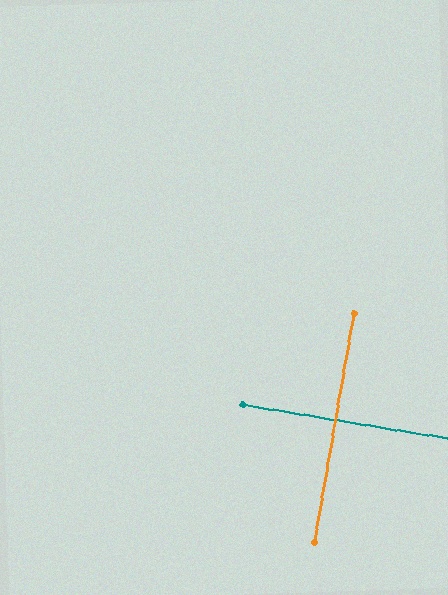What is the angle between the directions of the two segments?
Approximately 89 degrees.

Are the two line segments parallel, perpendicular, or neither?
Perpendicular — they meet at approximately 89°.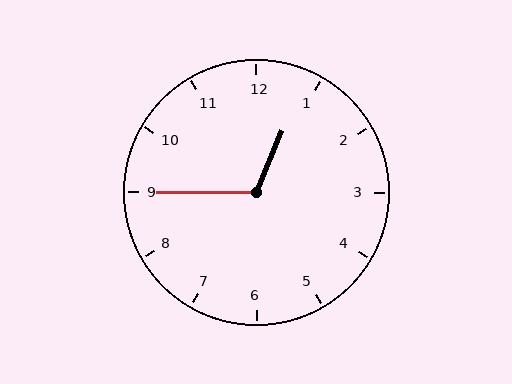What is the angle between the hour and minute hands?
Approximately 112 degrees.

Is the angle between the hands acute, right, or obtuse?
It is obtuse.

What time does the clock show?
12:45.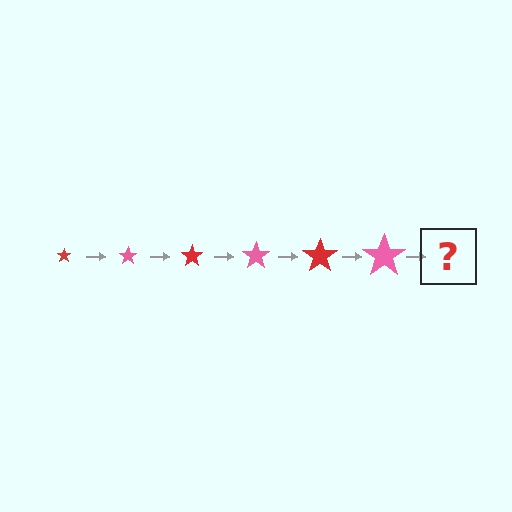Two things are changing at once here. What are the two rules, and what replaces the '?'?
The two rules are that the star grows larger each step and the color cycles through red and pink. The '?' should be a red star, larger than the previous one.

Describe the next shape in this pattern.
It should be a red star, larger than the previous one.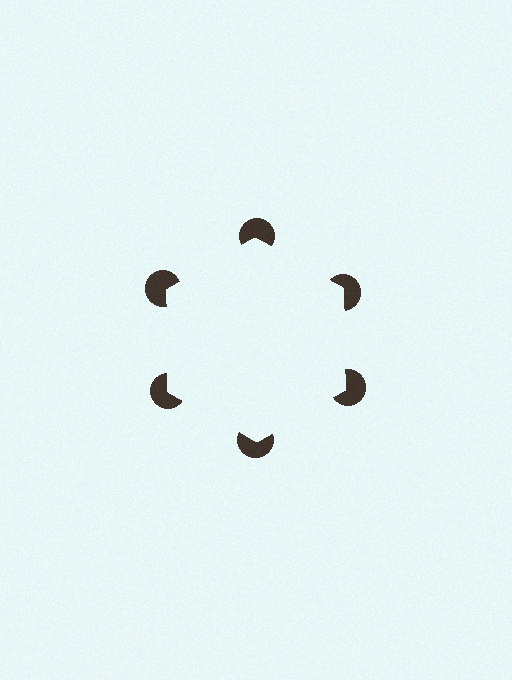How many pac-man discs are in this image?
There are 6 — one at each vertex of the illusory hexagon.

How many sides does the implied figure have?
6 sides.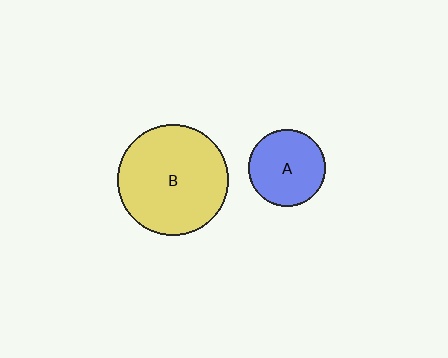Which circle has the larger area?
Circle B (yellow).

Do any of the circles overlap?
No, none of the circles overlap.